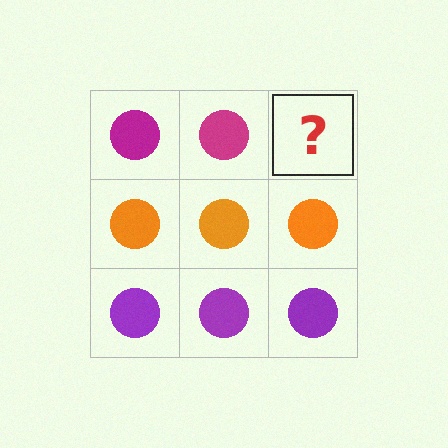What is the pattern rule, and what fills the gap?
The rule is that each row has a consistent color. The gap should be filled with a magenta circle.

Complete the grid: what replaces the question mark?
The question mark should be replaced with a magenta circle.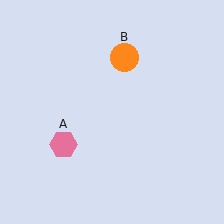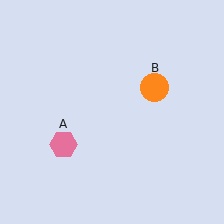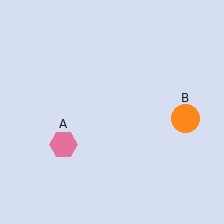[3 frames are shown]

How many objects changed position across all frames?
1 object changed position: orange circle (object B).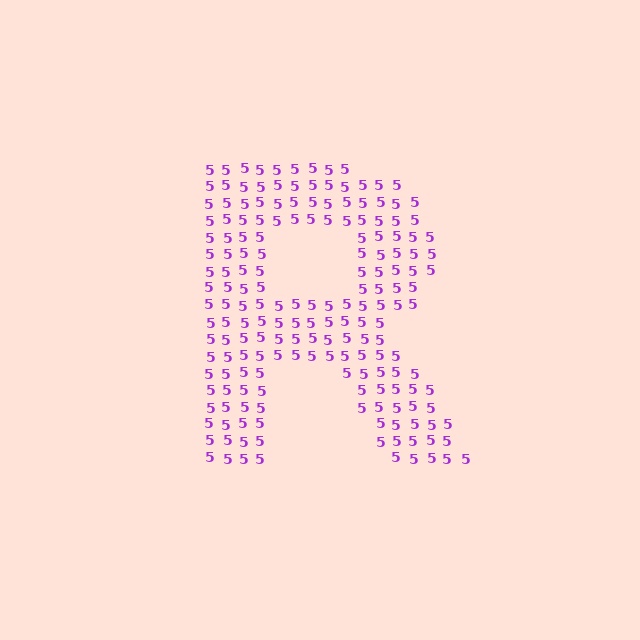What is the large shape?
The large shape is the letter R.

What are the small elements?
The small elements are digit 5's.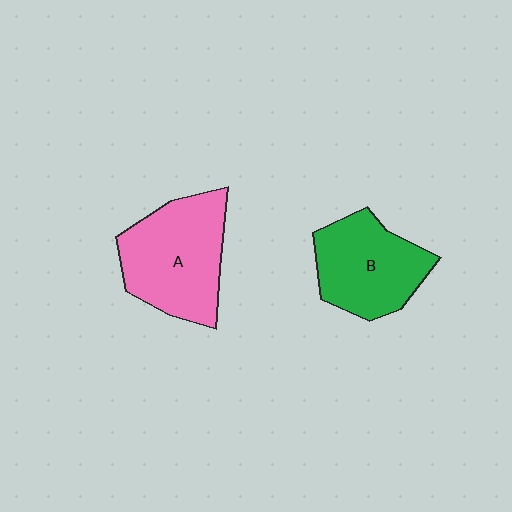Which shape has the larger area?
Shape A (pink).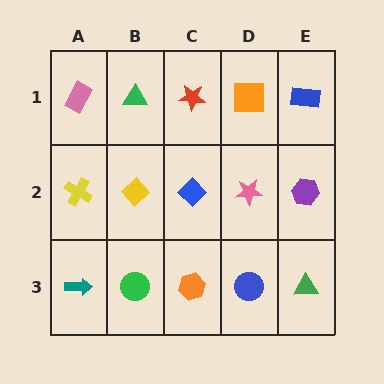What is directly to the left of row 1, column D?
A red star.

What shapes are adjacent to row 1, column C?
A blue diamond (row 2, column C), a green triangle (row 1, column B), an orange square (row 1, column D).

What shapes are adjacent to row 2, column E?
A blue rectangle (row 1, column E), a green triangle (row 3, column E), a pink star (row 2, column D).